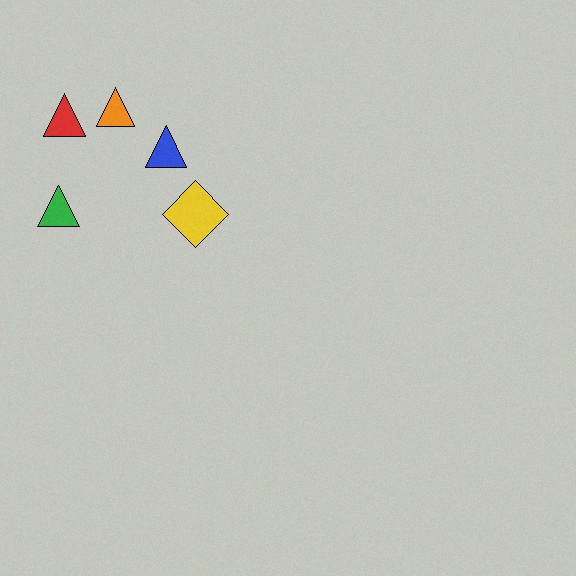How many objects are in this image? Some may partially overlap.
There are 5 objects.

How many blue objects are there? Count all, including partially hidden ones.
There is 1 blue object.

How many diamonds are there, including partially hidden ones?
There is 1 diamond.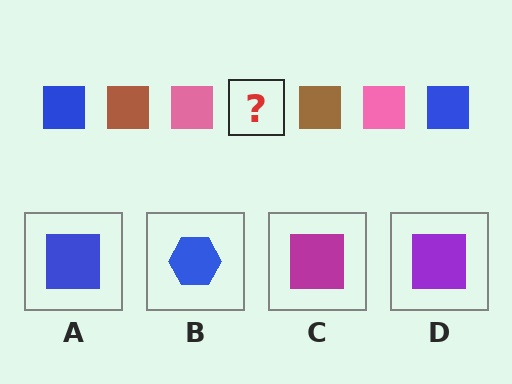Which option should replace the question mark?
Option A.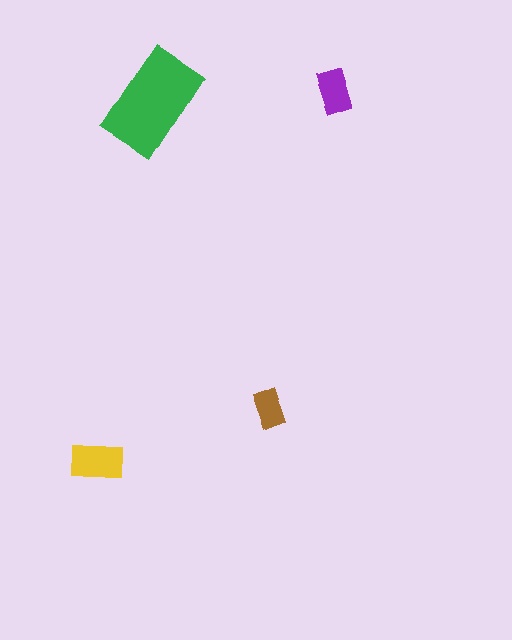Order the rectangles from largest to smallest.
the green one, the yellow one, the purple one, the brown one.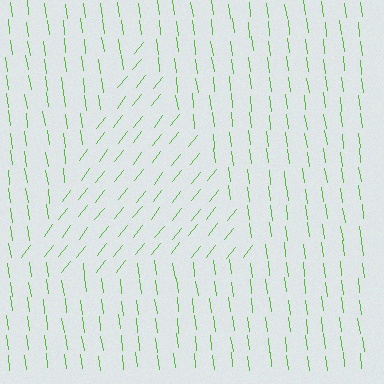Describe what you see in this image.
The image is filled with small lime line segments. A triangle region in the image has lines oriented differently from the surrounding lines, creating a visible texture boundary.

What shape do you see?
I see a triangle.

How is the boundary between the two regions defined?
The boundary is defined purely by a change in line orientation (approximately 45 degrees difference). All lines are the same color and thickness.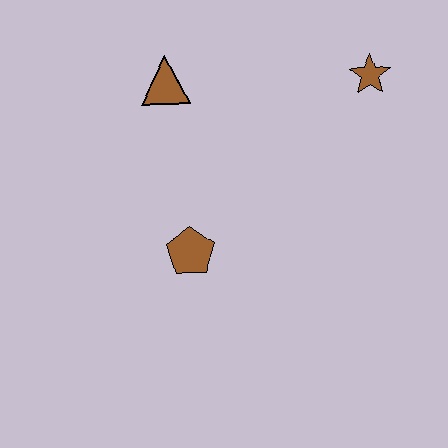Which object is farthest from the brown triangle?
The brown star is farthest from the brown triangle.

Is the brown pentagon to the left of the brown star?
Yes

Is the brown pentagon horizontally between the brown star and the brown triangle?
Yes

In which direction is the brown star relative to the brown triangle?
The brown star is to the right of the brown triangle.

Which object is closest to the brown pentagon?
The brown triangle is closest to the brown pentagon.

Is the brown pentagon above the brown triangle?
No